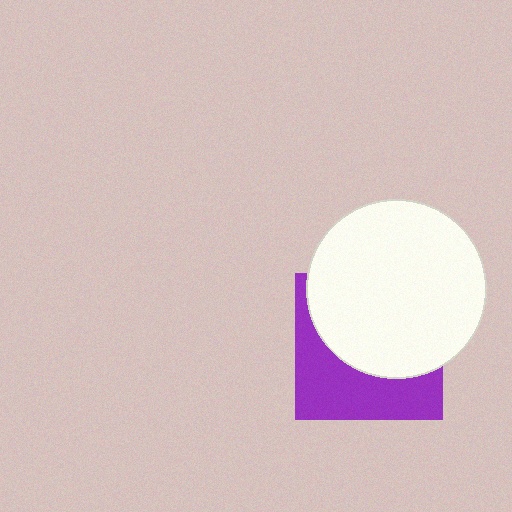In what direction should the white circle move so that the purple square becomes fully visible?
The white circle should move up. That is the shortest direction to clear the overlap and leave the purple square fully visible.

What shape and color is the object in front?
The object in front is a white circle.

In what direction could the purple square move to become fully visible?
The purple square could move down. That would shift it out from behind the white circle entirely.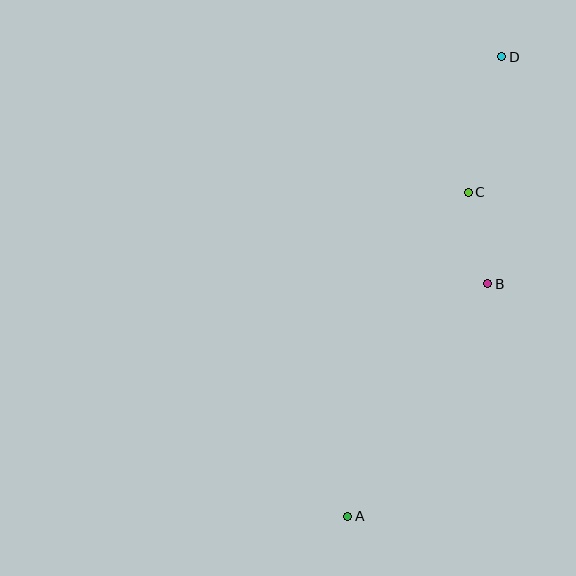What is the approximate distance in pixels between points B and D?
The distance between B and D is approximately 227 pixels.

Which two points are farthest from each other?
Points A and D are farthest from each other.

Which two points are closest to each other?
Points B and C are closest to each other.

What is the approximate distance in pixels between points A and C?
The distance between A and C is approximately 346 pixels.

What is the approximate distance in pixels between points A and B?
The distance between A and B is approximately 272 pixels.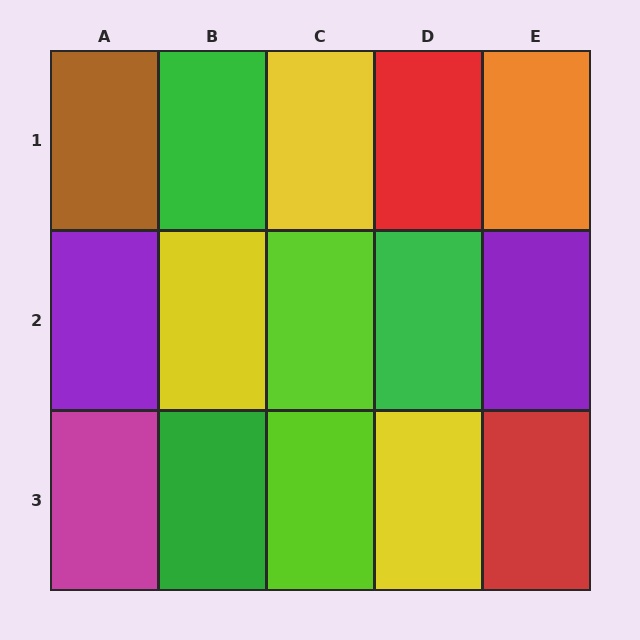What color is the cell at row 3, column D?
Yellow.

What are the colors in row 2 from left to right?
Purple, yellow, lime, green, purple.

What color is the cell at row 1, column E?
Orange.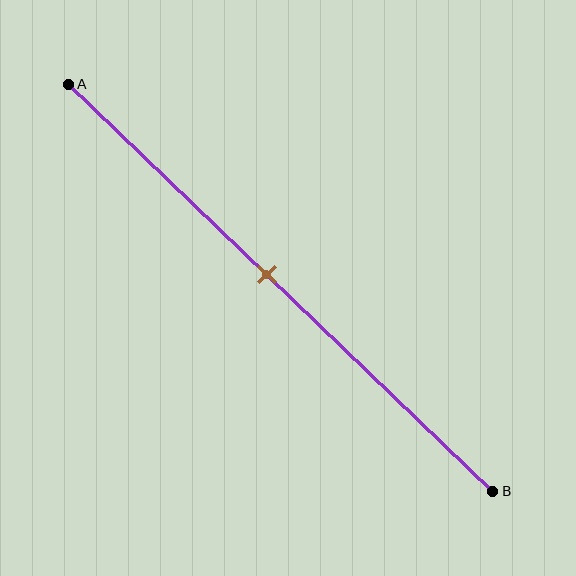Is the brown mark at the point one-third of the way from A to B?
No, the mark is at about 45% from A, not at the 33% one-third point.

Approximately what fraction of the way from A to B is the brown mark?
The brown mark is approximately 45% of the way from A to B.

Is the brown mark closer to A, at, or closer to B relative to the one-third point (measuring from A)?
The brown mark is closer to point B than the one-third point of segment AB.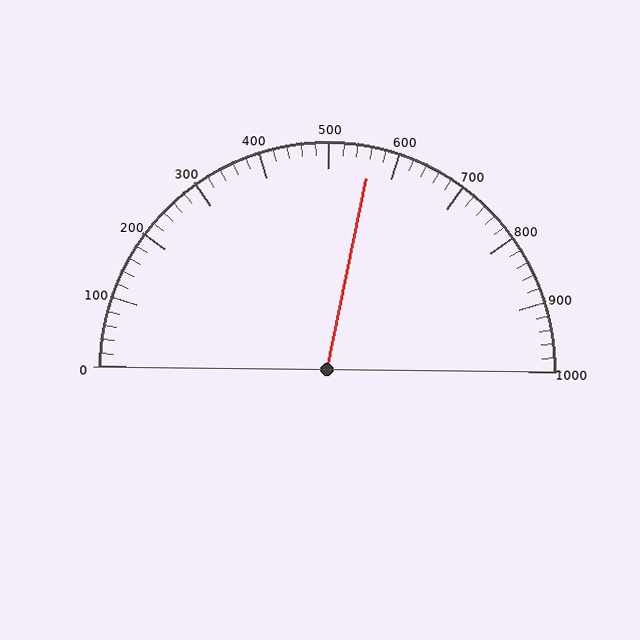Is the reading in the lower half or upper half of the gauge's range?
The reading is in the upper half of the range (0 to 1000).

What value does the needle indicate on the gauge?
The needle indicates approximately 560.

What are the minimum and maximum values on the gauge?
The gauge ranges from 0 to 1000.